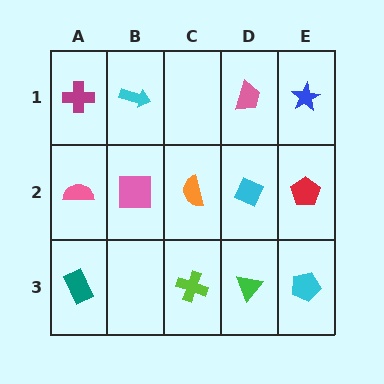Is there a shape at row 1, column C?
No, that cell is empty.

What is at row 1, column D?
A pink trapezoid.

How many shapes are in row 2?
5 shapes.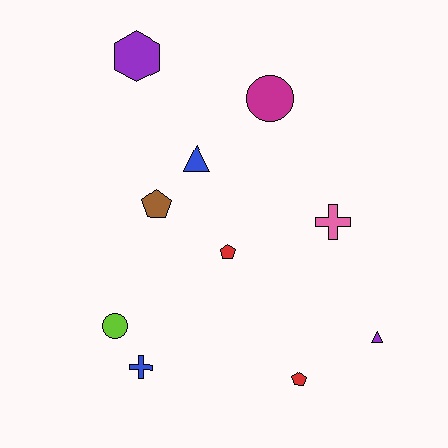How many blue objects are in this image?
There are 2 blue objects.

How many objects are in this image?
There are 10 objects.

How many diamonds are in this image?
There are no diamonds.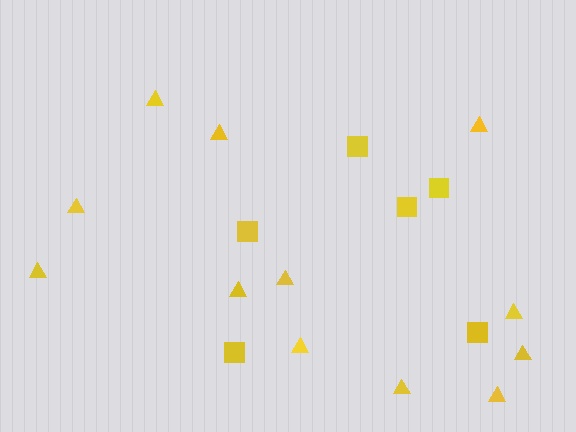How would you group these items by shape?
There are 2 groups: one group of squares (6) and one group of triangles (12).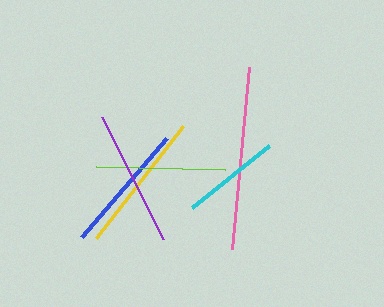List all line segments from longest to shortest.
From longest to shortest: pink, yellow, purple, blue, lime, cyan.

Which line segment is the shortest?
The cyan line is the shortest at approximately 99 pixels.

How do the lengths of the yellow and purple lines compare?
The yellow and purple lines are approximately the same length.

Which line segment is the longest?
The pink line is the longest at approximately 183 pixels.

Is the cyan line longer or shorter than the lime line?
The lime line is longer than the cyan line.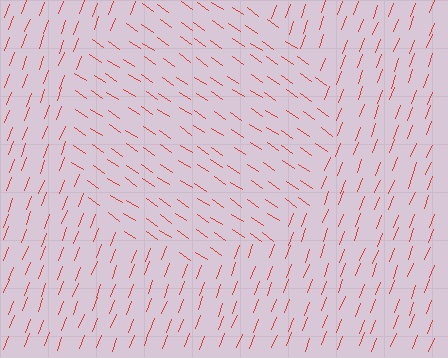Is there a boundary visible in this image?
Yes, there is a texture boundary formed by a change in line orientation.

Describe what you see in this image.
The image is filled with small red line segments. A circle region in the image has lines oriented differently from the surrounding lines, creating a visible texture boundary.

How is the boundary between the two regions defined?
The boundary is defined purely by a change in line orientation (approximately 76 degrees difference). All lines are the same color and thickness.